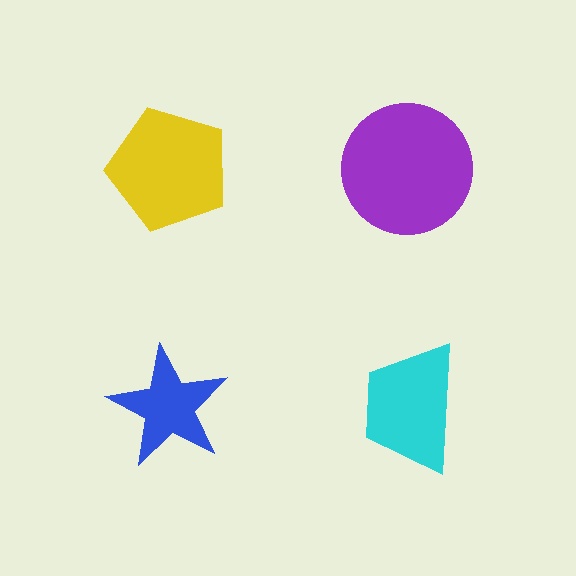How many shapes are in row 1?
2 shapes.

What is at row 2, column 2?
A cyan trapezoid.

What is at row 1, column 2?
A purple circle.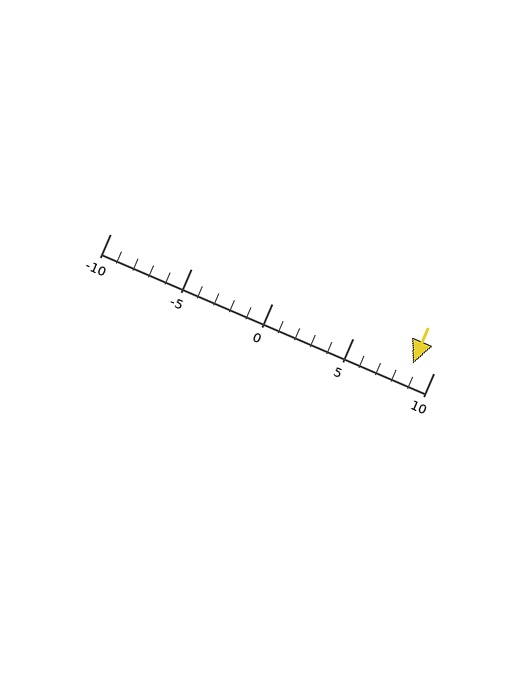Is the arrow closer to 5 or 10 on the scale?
The arrow is closer to 10.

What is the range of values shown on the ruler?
The ruler shows values from -10 to 10.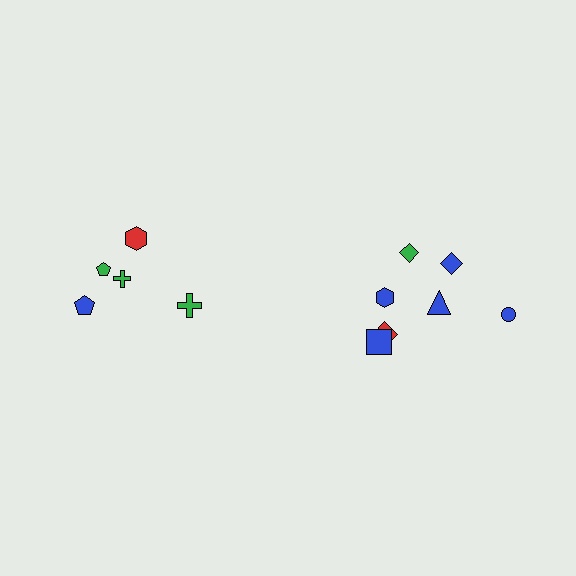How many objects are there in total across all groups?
There are 12 objects.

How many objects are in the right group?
There are 7 objects.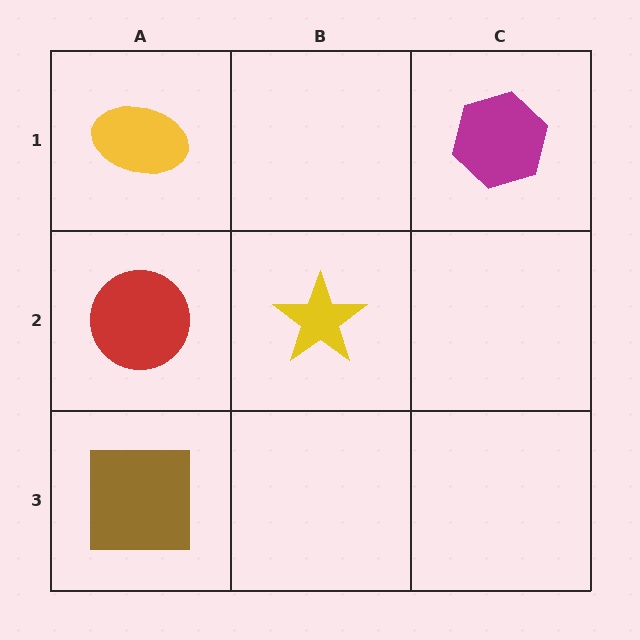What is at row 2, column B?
A yellow star.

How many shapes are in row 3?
1 shape.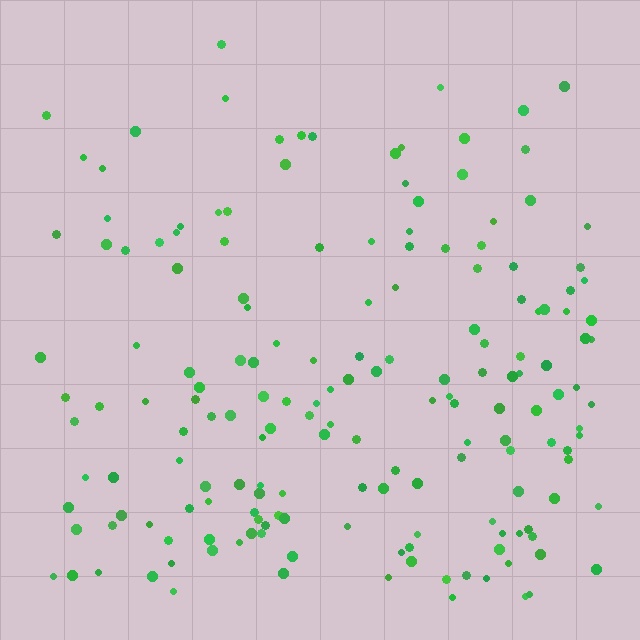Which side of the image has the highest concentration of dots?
The bottom.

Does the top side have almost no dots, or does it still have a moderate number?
Still a moderate number, just noticeably fewer than the bottom.